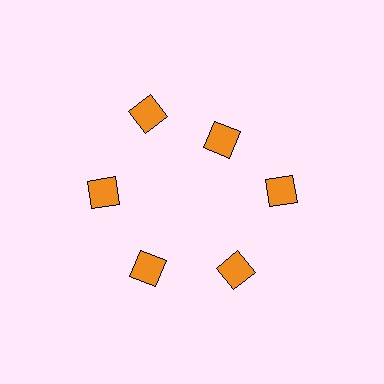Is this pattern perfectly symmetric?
No. The 6 orange squares are arranged in a ring, but one element near the 1 o'clock position is pulled inward toward the center, breaking the 6-fold rotational symmetry.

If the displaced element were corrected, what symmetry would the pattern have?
It would have 6-fold rotational symmetry — the pattern would map onto itself every 60 degrees.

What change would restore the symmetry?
The symmetry would be restored by moving it outward, back onto the ring so that all 6 squares sit at equal angles and equal distance from the center.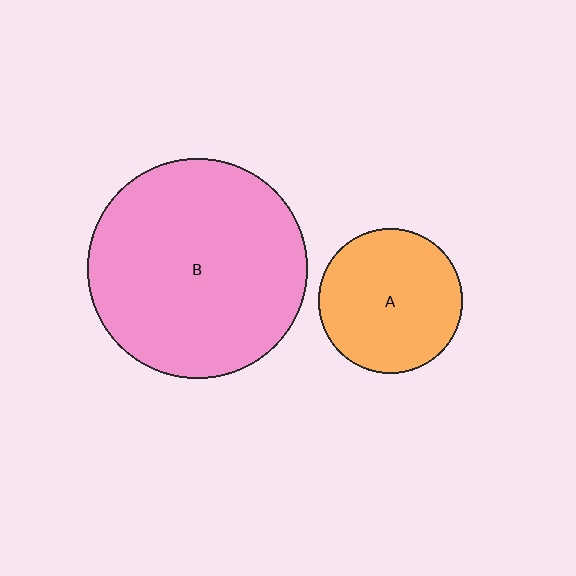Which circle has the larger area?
Circle B (pink).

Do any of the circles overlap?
No, none of the circles overlap.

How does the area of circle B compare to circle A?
Approximately 2.3 times.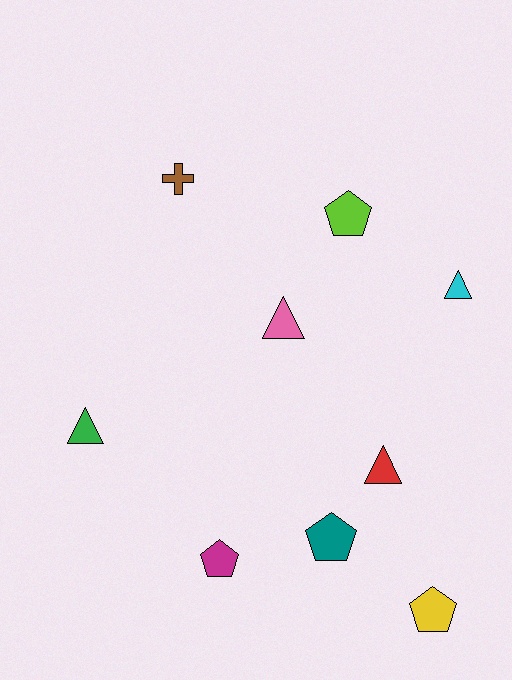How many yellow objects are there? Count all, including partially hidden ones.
There is 1 yellow object.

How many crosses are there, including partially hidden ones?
There is 1 cross.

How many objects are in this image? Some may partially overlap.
There are 9 objects.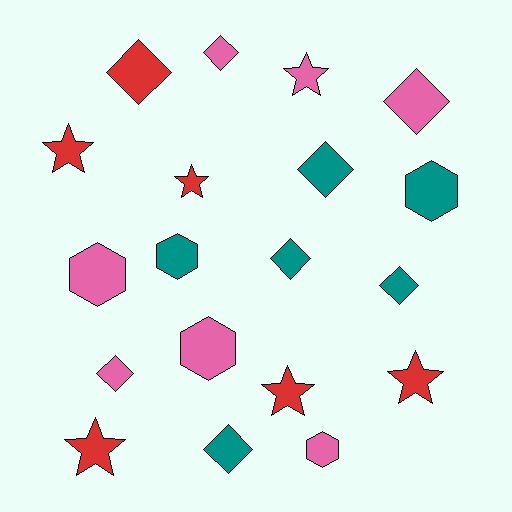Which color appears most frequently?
Pink, with 7 objects.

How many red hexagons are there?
There are no red hexagons.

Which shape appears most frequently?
Diamond, with 8 objects.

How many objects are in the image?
There are 19 objects.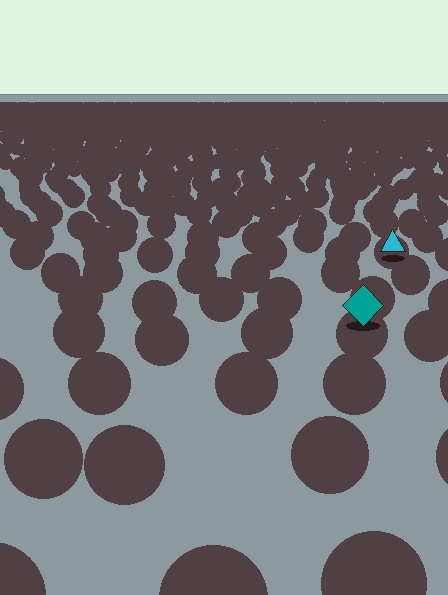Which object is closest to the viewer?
The teal diamond is closest. The texture marks near it are larger and more spread out.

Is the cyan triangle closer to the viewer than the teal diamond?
No. The teal diamond is closer — you can tell from the texture gradient: the ground texture is coarser near it.